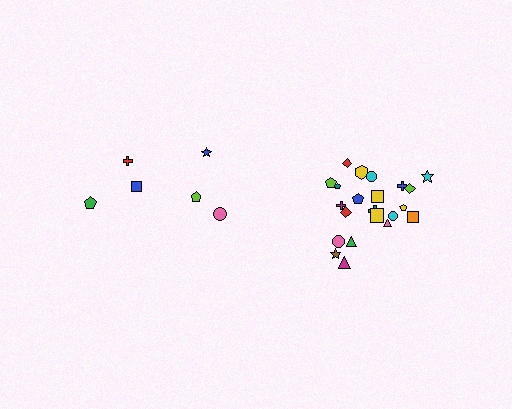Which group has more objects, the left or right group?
The right group.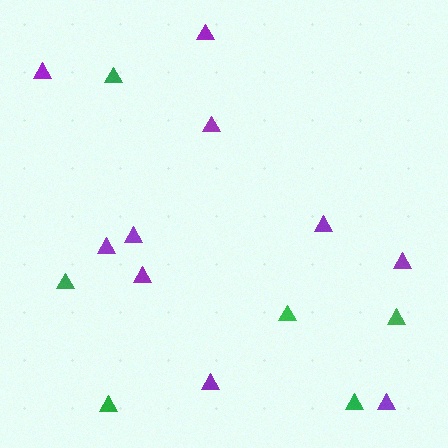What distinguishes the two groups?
There are 2 groups: one group of green triangles (6) and one group of purple triangles (10).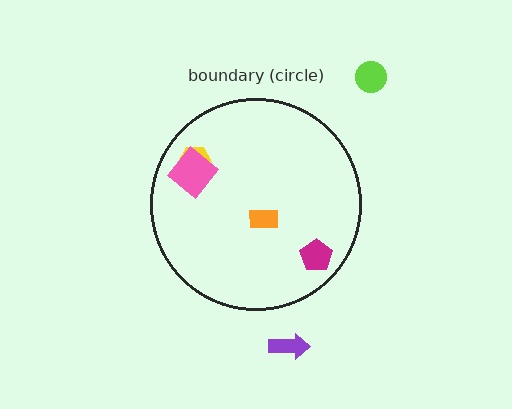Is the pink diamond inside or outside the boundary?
Inside.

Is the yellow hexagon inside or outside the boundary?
Inside.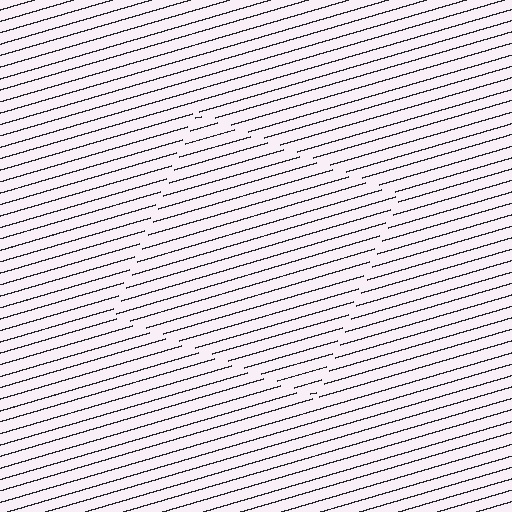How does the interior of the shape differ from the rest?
The interior of the shape contains the same grating, shifted by half a period — the contour is defined by the phase discontinuity where line-ends from the inner and outer gratings abut.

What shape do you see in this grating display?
An illusory square. The interior of the shape contains the same grating, shifted by half a period — the contour is defined by the phase discontinuity where line-ends from the inner and outer gratings abut.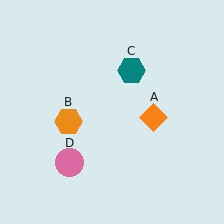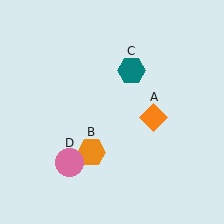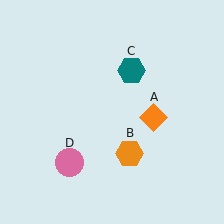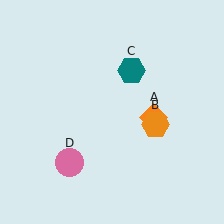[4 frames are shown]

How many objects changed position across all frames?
1 object changed position: orange hexagon (object B).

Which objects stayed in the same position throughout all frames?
Orange diamond (object A) and teal hexagon (object C) and pink circle (object D) remained stationary.